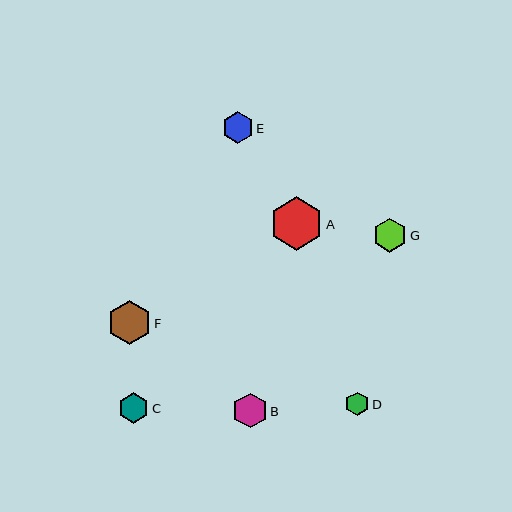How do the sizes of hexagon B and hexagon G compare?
Hexagon B and hexagon G are approximately the same size.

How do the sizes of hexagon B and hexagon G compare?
Hexagon B and hexagon G are approximately the same size.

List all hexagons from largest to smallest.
From largest to smallest: A, F, B, G, E, C, D.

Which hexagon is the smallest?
Hexagon D is the smallest with a size of approximately 24 pixels.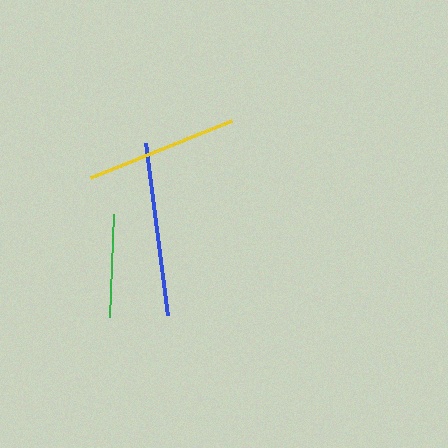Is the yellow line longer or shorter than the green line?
The yellow line is longer than the green line.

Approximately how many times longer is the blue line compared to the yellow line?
The blue line is approximately 1.1 times the length of the yellow line.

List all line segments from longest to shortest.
From longest to shortest: blue, yellow, green.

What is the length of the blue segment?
The blue segment is approximately 173 pixels long.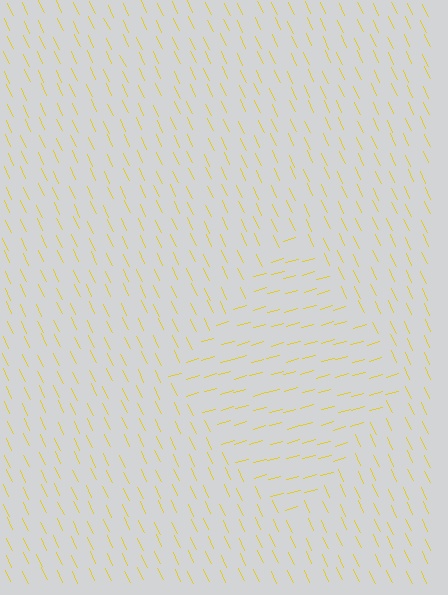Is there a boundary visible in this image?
Yes, there is a texture boundary formed by a change in line orientation.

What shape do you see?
I see a diamond.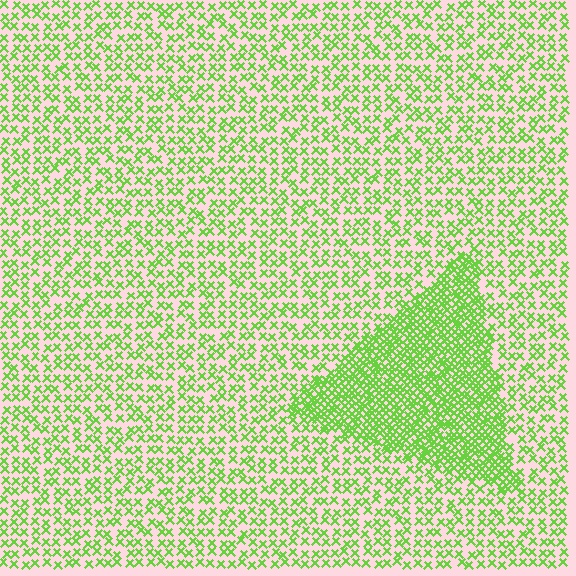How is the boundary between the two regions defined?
The boundary is defined by a change in element density (approximately 2.3x ratio). All elements are the same color, size, and shape.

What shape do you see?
I see a triangle.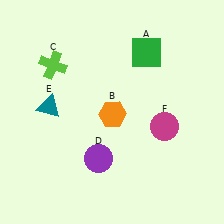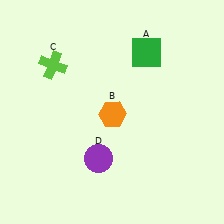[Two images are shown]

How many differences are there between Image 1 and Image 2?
There are 2 differences between the two images.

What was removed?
The teal triangle (E), the magenta circle (F) were removed in Image 2.